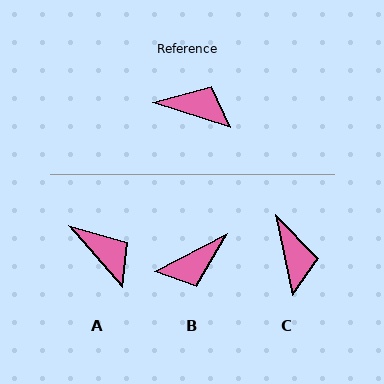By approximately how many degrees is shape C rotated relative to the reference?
Approximately 61 degrees clockwise.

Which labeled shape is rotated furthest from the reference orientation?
B, about 135 degrees away.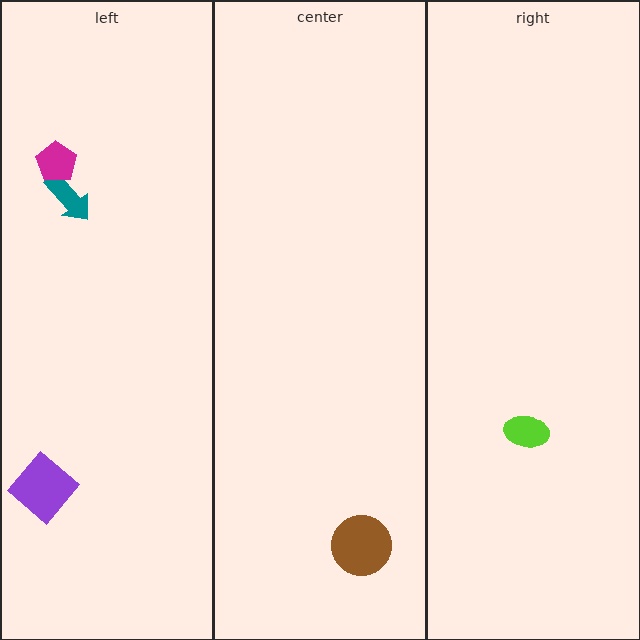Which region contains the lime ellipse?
The right region.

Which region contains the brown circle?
The center region.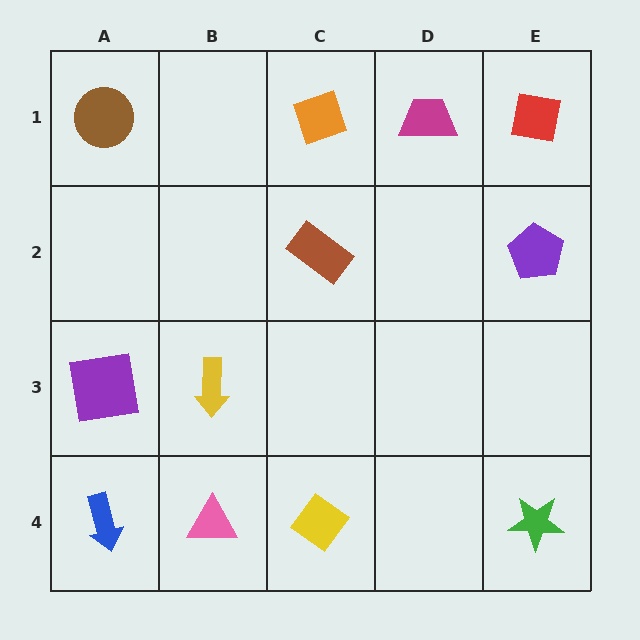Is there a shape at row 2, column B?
No, that cell is empty.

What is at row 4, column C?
A yellow diamond.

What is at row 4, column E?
A green star.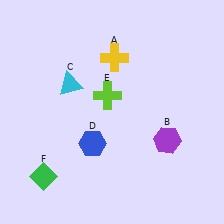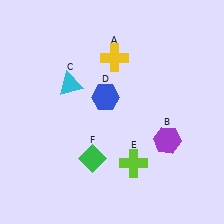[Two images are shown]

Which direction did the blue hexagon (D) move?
The blue hexagon (D) moved up.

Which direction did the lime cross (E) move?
The lime cross (E) moved down.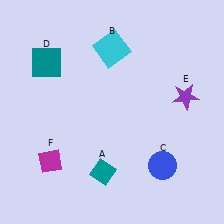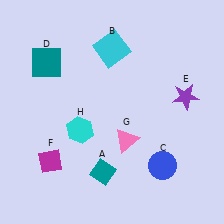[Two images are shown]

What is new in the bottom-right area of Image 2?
A pink triangle (G) was added in the bottom-right area of Image 2.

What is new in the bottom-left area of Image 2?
A cyan hexagon (H) was added in the bottom-left area of Image 2.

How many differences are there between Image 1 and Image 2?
There are 2 differences between the two images.